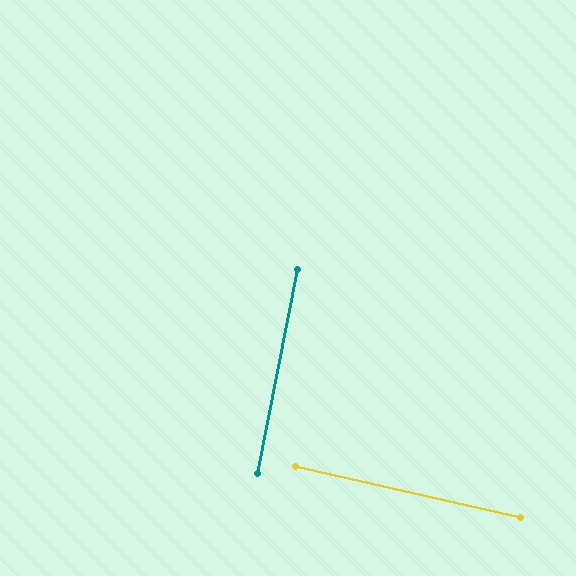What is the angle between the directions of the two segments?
Approximately 89 degrees.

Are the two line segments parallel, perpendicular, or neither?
Perpendicular — they meet at approximately 89°.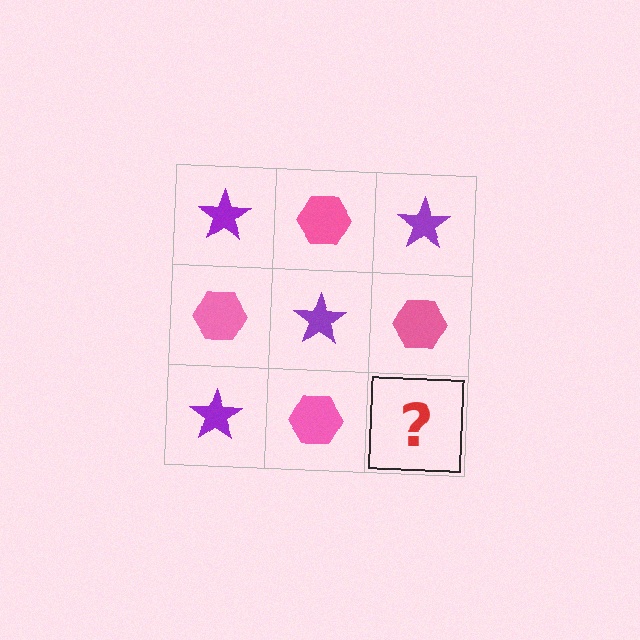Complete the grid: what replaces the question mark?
The question mark should be replaced with a purple star.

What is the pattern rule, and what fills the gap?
The rule is that it alternates purple star and pink hexagon in a checkerboard pattern. The gap should be filled with a purple star.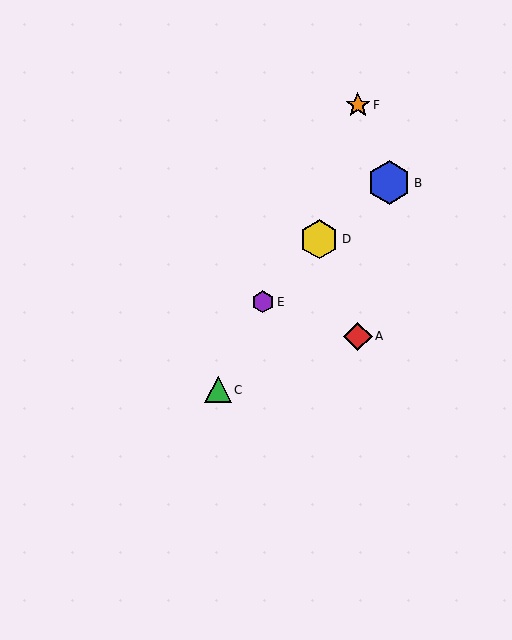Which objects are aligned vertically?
Objects A, F are aligned vertically.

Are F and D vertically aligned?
No, F is at x≈358 and D is at x≈319.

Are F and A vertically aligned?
Yes, both are at x≈358.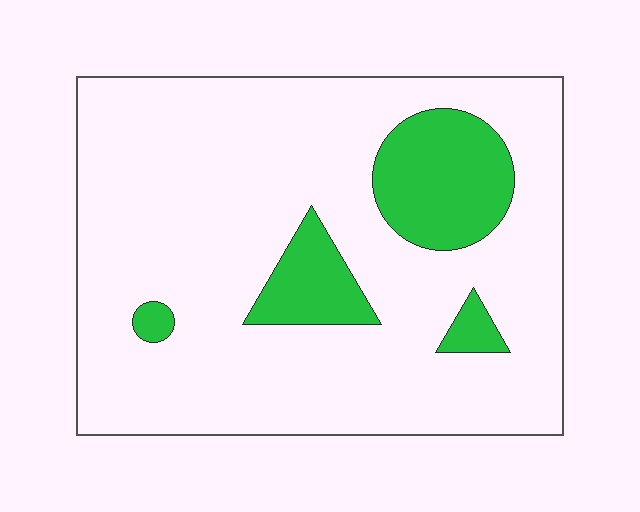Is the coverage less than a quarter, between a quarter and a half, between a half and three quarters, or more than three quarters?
Less than a quarter.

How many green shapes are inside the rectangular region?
4.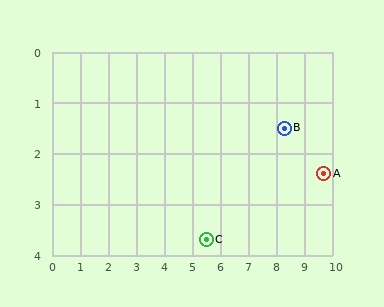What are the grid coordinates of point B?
Point B is at approximately (8.3, 1.5).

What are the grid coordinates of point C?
Point C is at approximately (5.5, 3.7).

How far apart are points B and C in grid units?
Points B and C are about 3.6 grid units apart.